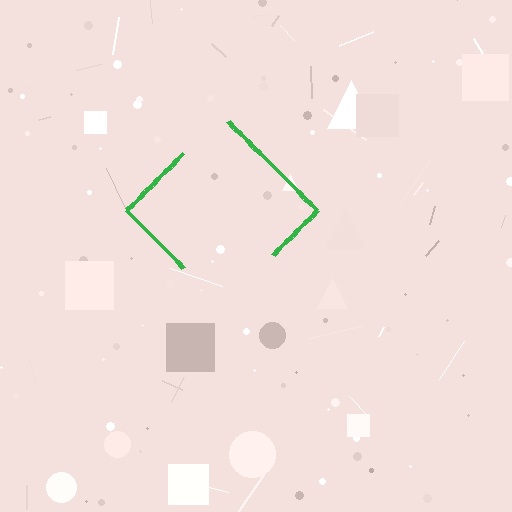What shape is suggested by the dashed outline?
The dashed outline suggests a diamond.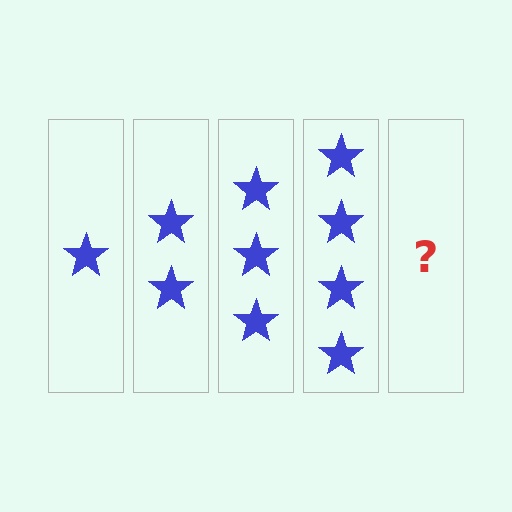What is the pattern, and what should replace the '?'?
The pattern is that each step adds one more star. The '?' should be 5 stars.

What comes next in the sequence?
The next element should be 5 stars.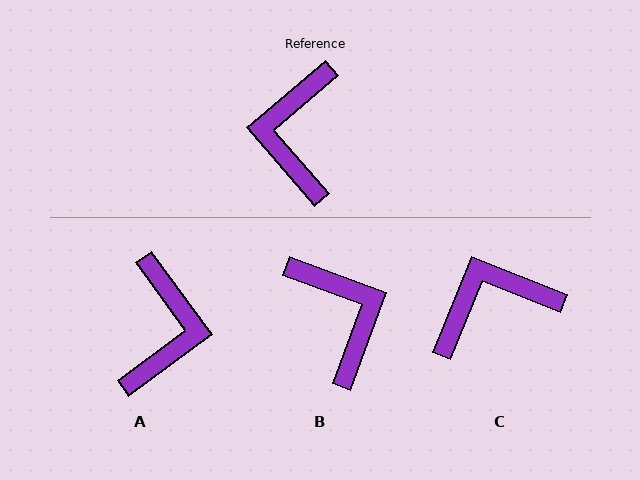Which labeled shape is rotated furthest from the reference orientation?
A, about 176 degrees away.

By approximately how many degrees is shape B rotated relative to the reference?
Approximately 151 degrees clockwise.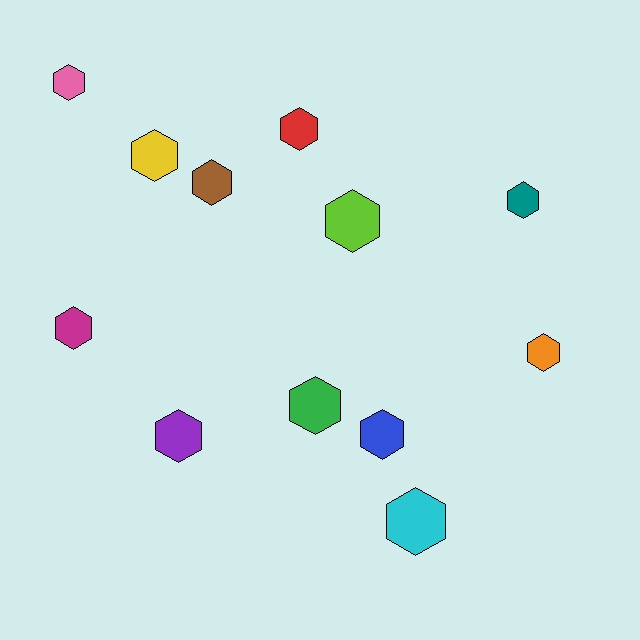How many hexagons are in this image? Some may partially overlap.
There are 12 hexagons.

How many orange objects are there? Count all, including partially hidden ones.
There is 1 orange object.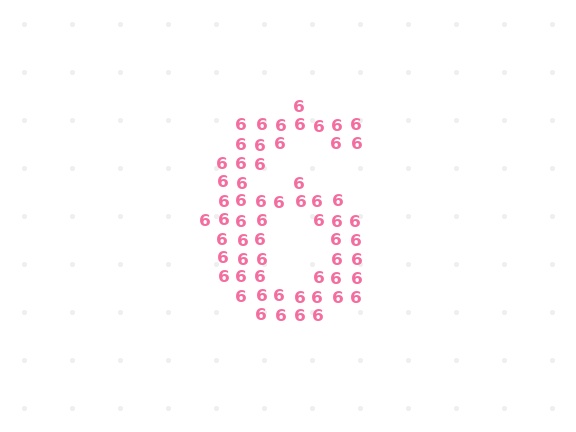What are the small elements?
The small elements are digit 6's.